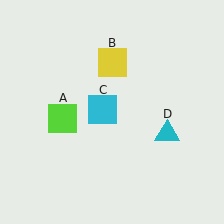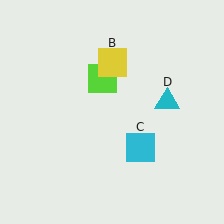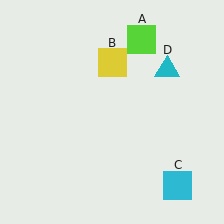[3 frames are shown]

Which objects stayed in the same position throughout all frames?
Yellow square (object B) remained stationary.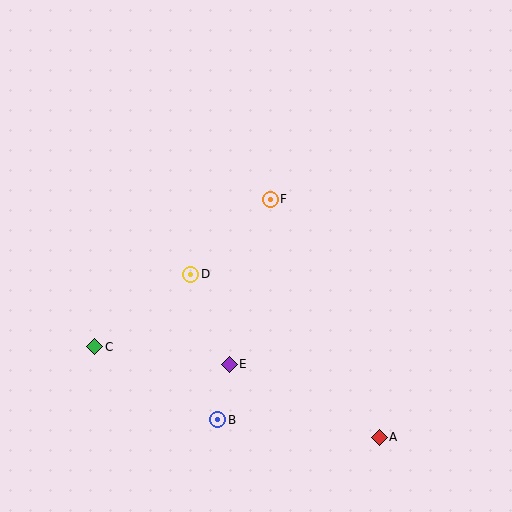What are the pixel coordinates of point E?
Point E is at (229, 364).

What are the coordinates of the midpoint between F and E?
The midpoint between F and E is at (250, 282).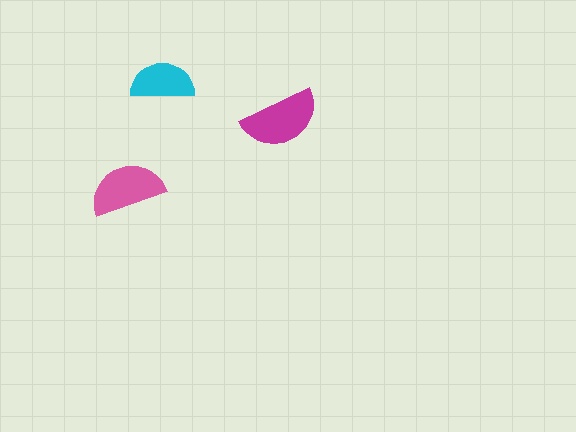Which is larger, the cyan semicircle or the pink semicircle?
The pink one.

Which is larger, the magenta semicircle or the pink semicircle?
The magenta one.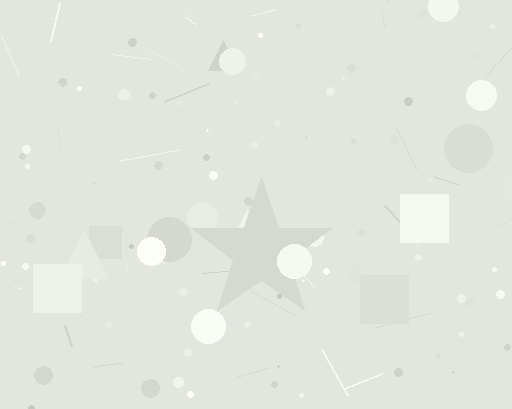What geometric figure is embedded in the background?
A star is embedded in the background.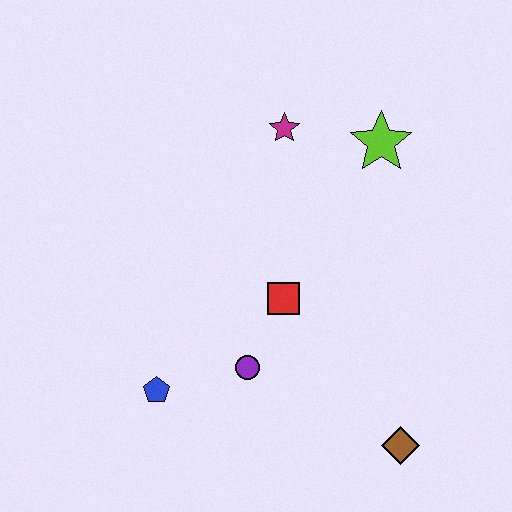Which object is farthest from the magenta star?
The brown diamond is farthest from the magenta star.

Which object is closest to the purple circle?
The red square is closest to the purple circle.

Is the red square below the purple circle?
No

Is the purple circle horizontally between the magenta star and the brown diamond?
No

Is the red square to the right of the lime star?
No